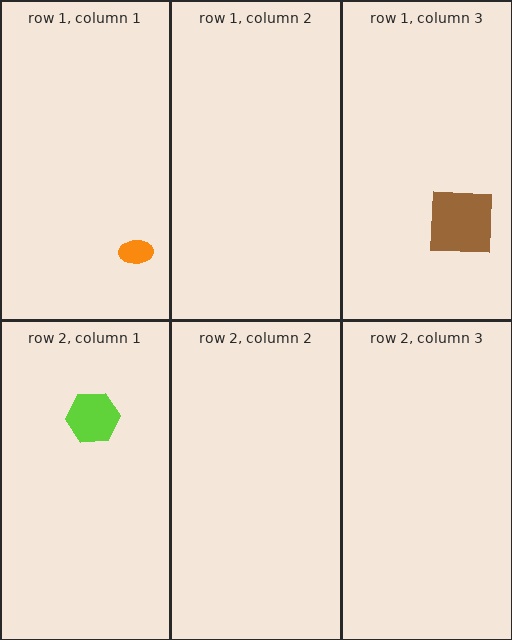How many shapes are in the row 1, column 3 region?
1.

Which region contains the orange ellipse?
The row 1, column 1 region.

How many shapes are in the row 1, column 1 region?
1.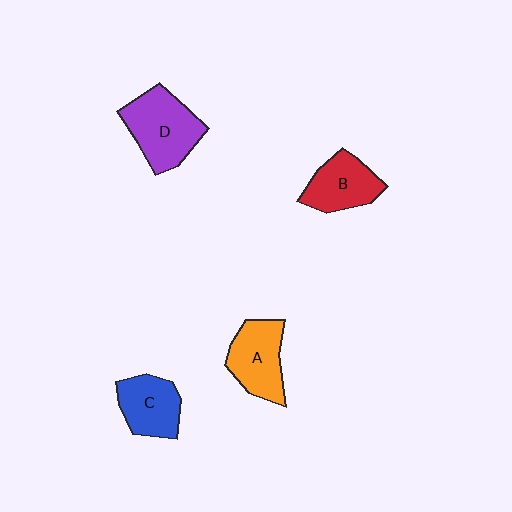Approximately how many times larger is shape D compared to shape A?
Approximately 1.2 times.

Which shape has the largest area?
Shape D (purple).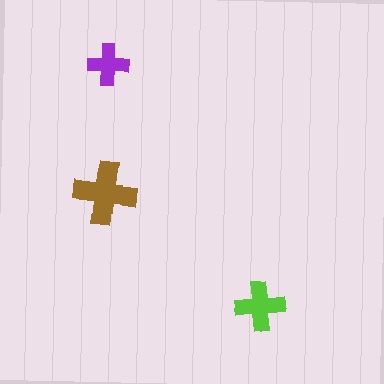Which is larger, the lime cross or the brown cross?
The brown one.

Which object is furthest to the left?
The brown cross is leftmost.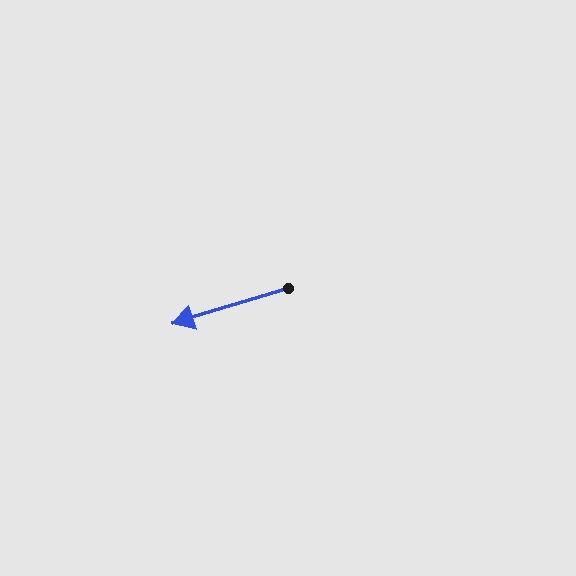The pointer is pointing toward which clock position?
Roughly 8 o'clock.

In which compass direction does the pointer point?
West.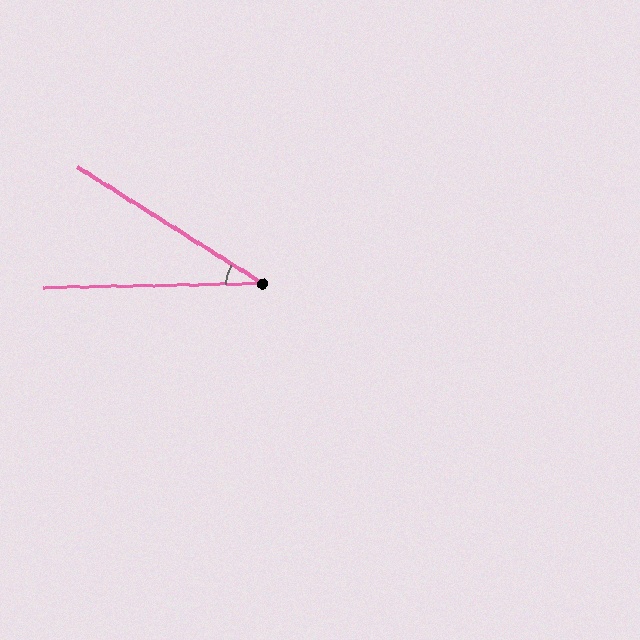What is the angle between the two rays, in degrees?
Approximately 33 degrees.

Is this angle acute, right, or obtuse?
It is acute.